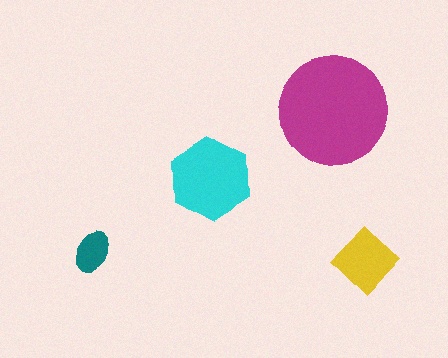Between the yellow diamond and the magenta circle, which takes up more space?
The magenta circle.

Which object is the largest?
The magenta circle.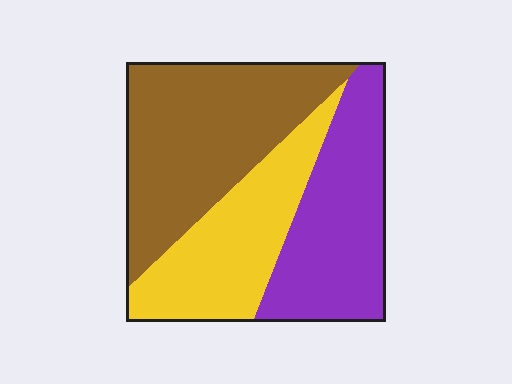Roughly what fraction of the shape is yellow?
Yellow covers 28% of the shape.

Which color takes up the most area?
Brown, at roughly 40%.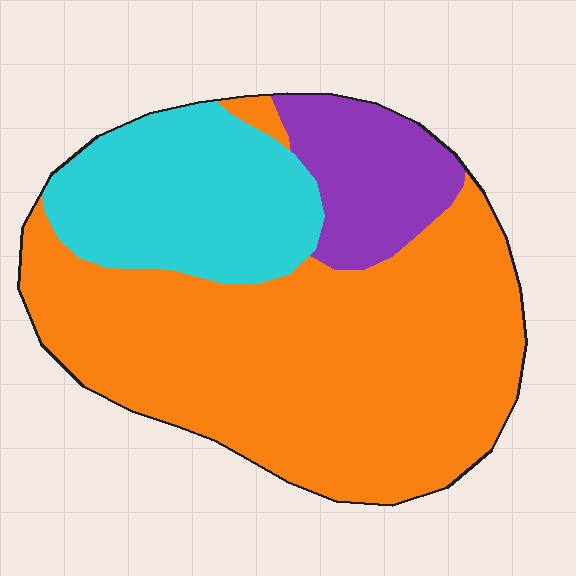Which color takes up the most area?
Orange, at roughly 60%.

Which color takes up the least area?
Purple, at roughly 15%.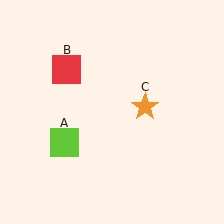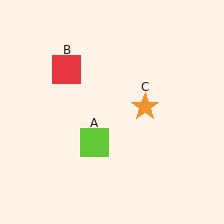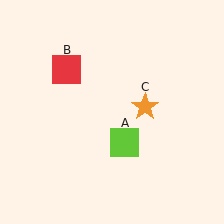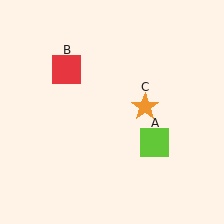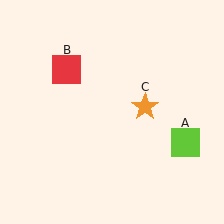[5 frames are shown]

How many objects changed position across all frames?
1 object changed position: lime square (object A).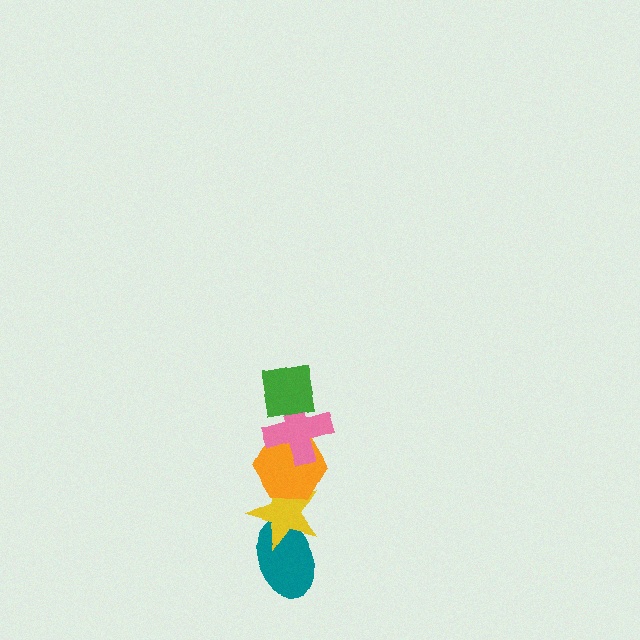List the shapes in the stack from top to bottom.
From top to bottom: the green square, the pink cross, the orange hexagon, the yellow star, the teal ellipse.